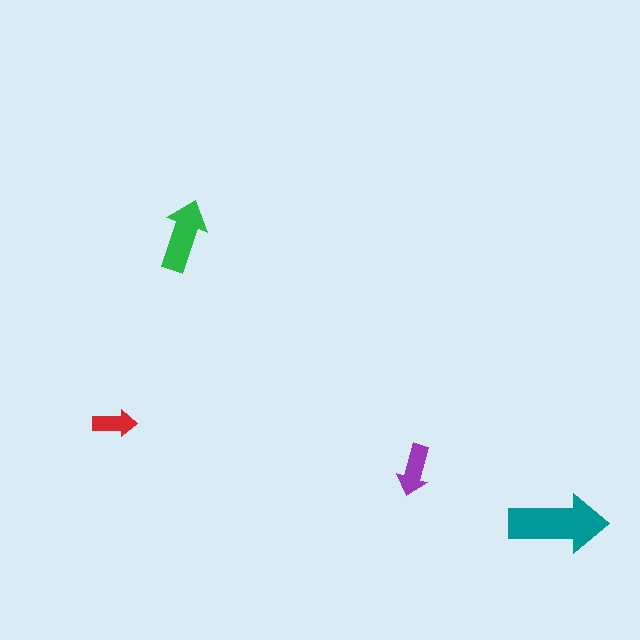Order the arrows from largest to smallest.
the teal one, the green one, the purple one, the red one.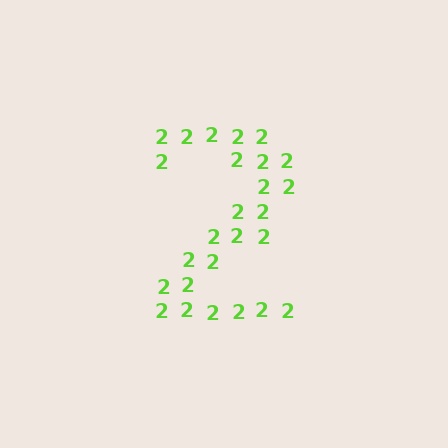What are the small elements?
The small elements are digit 2's.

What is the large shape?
The large shape is the digit 2.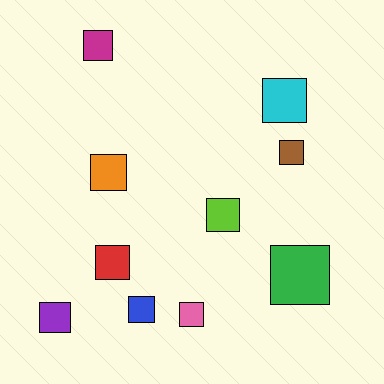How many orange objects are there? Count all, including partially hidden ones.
There is 1 orange object.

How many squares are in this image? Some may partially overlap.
There are 10 squares.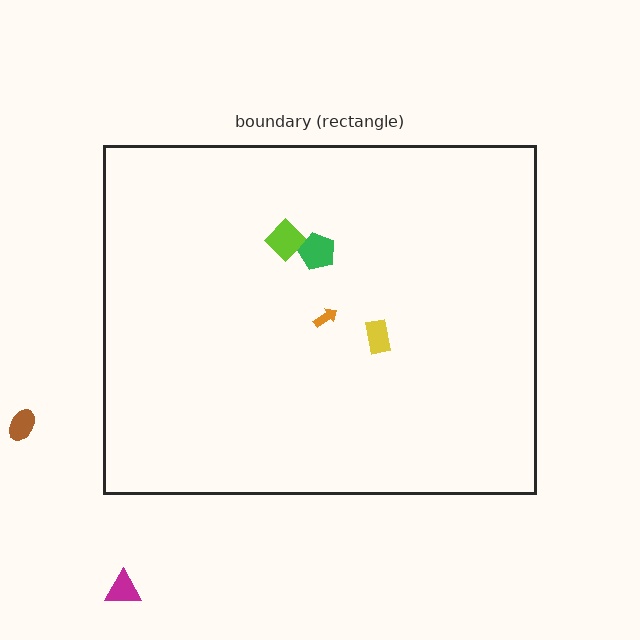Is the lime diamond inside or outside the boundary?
Inside.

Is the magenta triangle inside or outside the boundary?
Outside.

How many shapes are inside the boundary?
4 inside, 2 outside.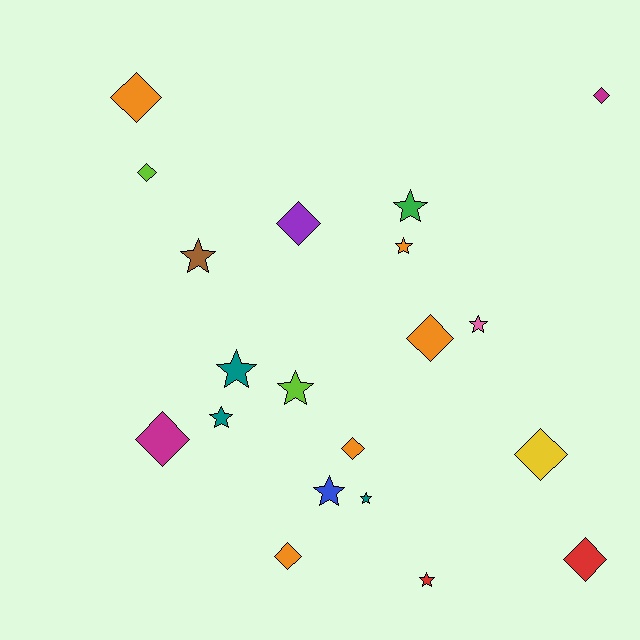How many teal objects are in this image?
There are 3 teal objects.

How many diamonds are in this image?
There are 10 diamonds.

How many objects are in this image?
There are 20 objects.